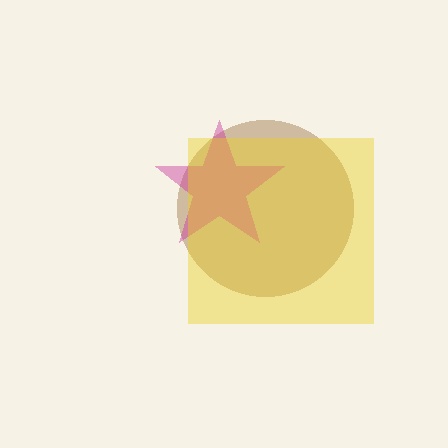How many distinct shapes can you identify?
There are 3 distinct shapes: a brown circle, a magenta star, a yellow square.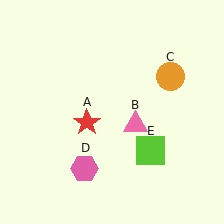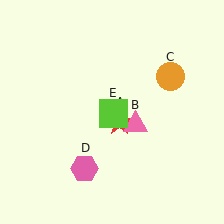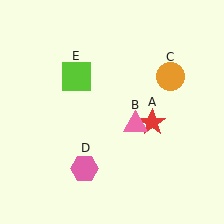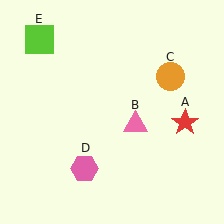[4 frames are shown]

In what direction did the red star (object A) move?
The red star (object A) moved right.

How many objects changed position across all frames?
2 objects changed position: red star (object A), lime square (object E).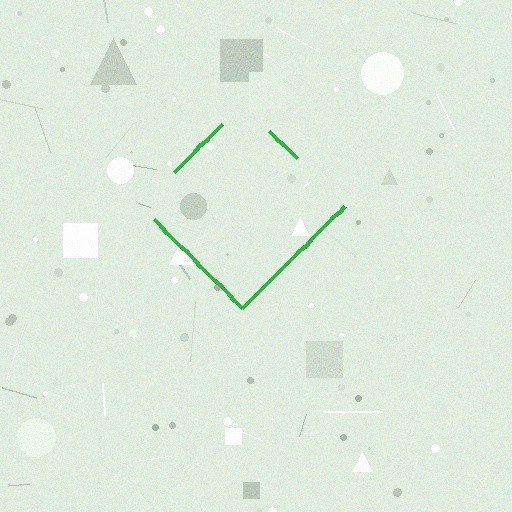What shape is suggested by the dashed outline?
The dashed outline suggests a diamond.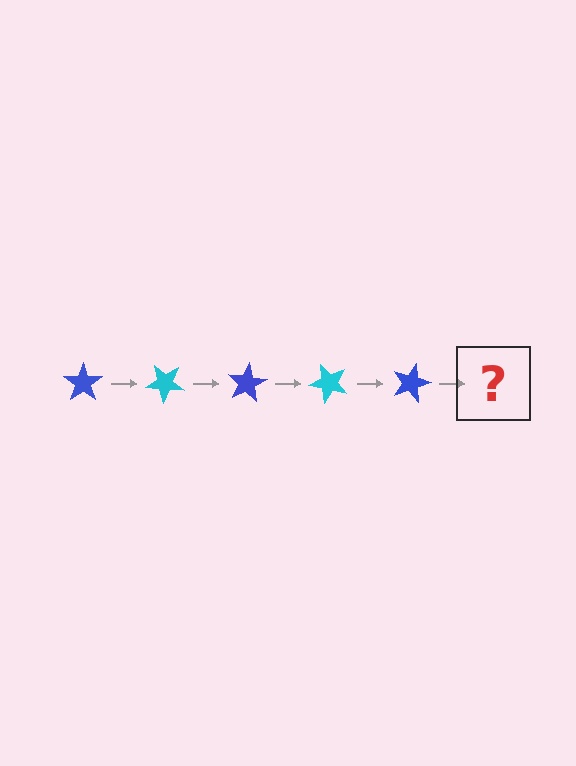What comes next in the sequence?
The next element should be a cyan star, rotated 200 degrees from the start.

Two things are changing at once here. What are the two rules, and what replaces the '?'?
The two rules are that it rotates 40 degrees each step and the color cycles through blue and cyan. The '?' should be a cyan star, rotated 200 degrees from the start.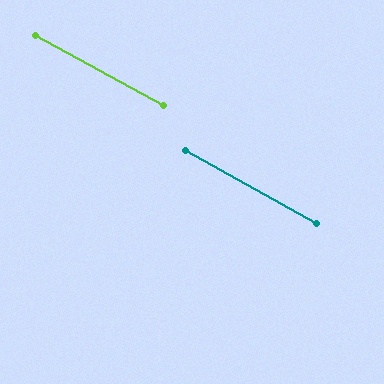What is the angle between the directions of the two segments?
Approximately 0 degrees.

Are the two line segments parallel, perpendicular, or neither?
Parallel — their directions differ by only 0.0°.